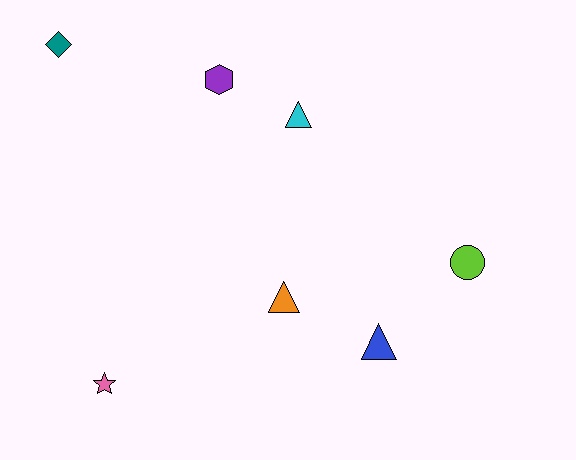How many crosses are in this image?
There are no crosses.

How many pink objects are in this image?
There is 1 pink object.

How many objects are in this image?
There are 7 objects.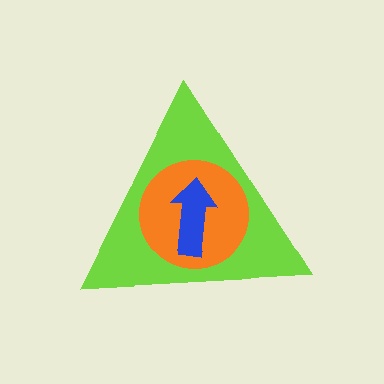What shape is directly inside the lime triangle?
The orange circle.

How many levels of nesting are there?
3.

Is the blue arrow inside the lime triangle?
Yes.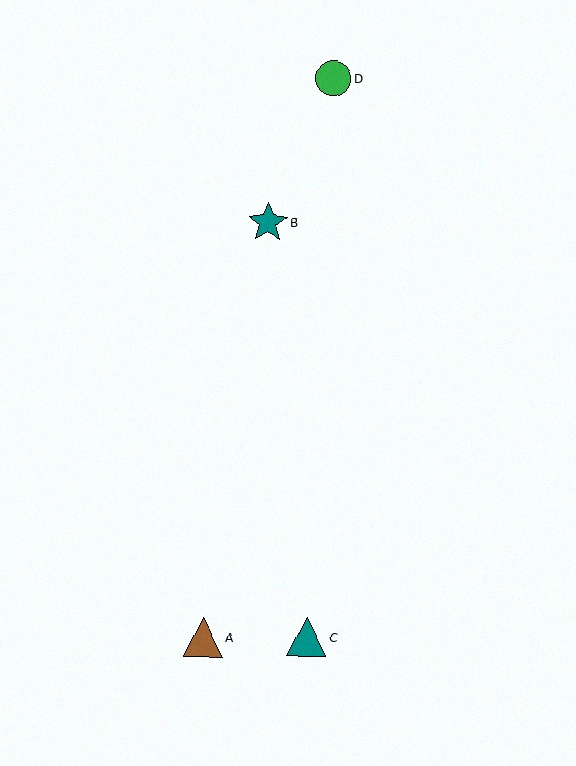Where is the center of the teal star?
The center of the teal star is at (268, 222).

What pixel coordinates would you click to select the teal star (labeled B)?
Click at (268, 222) to select the teal star B.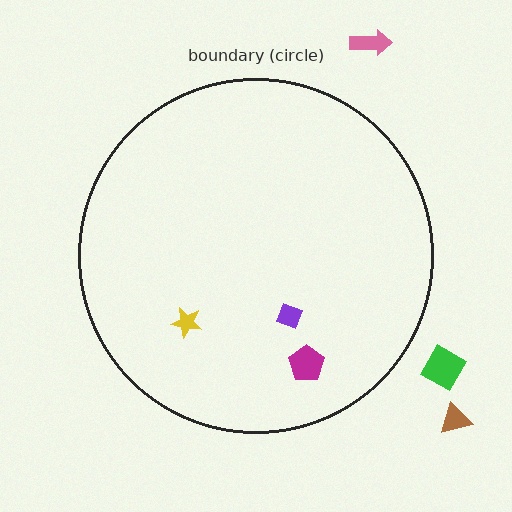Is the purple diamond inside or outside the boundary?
Inside.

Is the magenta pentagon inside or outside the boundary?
Inside.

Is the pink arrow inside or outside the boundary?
Outside.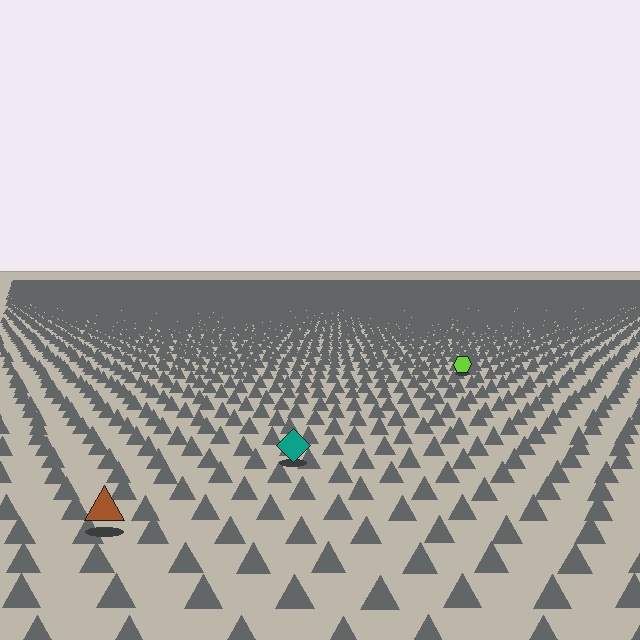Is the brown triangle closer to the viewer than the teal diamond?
Yes. The brown triangle is closer — you can tell from the texture gradient: the ground texture is coarser near it.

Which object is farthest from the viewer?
The lime hexagon is farthest from the viewer. It appears smaller and the ground texture around it is denser.